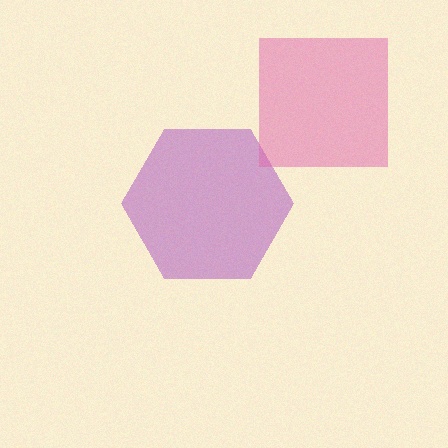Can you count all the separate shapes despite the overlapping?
Yes, there are 2 separate shapes.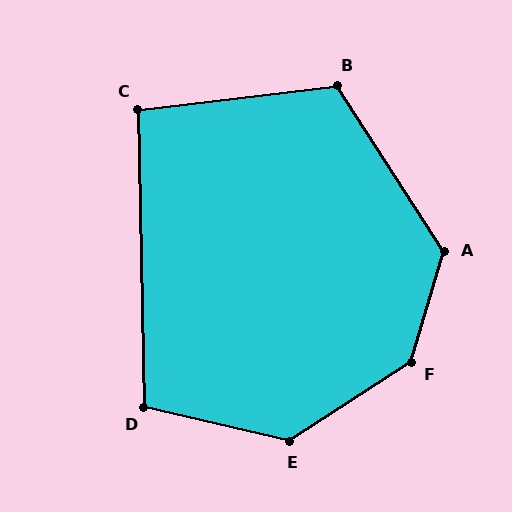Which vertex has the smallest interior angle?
C, at approximately 95 degrees.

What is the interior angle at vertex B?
Approximately 116 degrees (obtuse).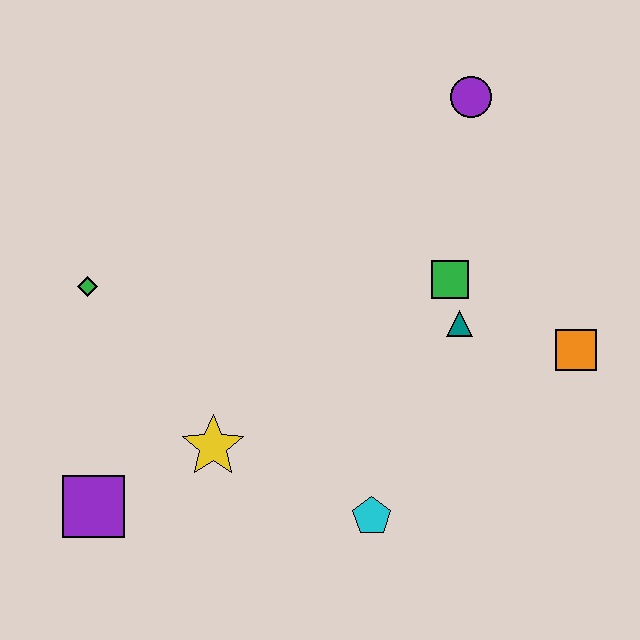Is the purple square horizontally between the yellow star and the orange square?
No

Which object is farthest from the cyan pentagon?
The purple circle is farthest from the cyan pentagon.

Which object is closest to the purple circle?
The green square is closest to the purple circle.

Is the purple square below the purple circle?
Yes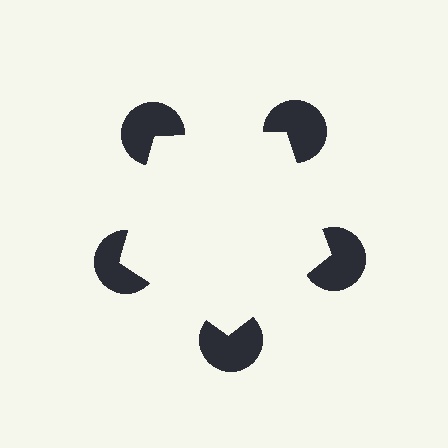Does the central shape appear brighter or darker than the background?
It typically appears slightly brighter than the background, even though no actual brightness change is drawn.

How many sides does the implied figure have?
5 sides.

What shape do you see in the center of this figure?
An illusory pentagon — its edges are inferred from the aligned wedge cuts in the pac-man discs, not physically drawn.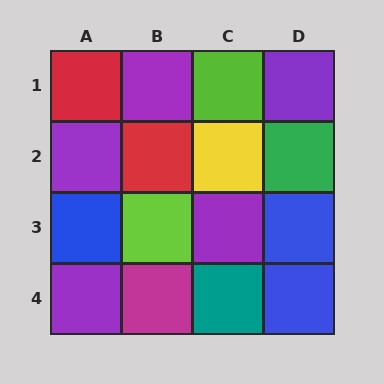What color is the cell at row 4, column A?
Purple.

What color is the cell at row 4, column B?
Magenta.